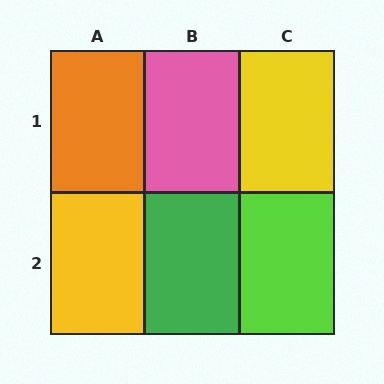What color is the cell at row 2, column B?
Green.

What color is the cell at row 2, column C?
Lime.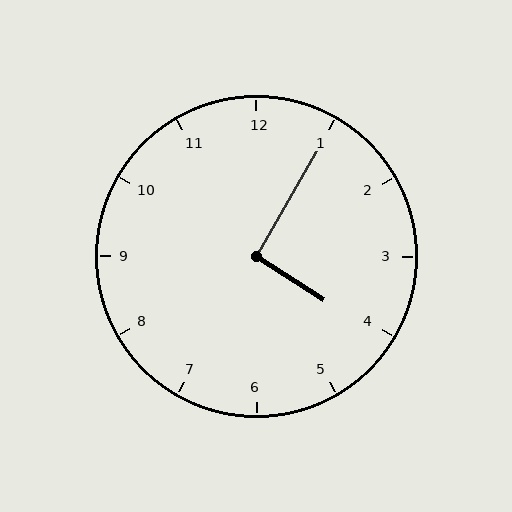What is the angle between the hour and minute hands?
Approximately 92 degrees.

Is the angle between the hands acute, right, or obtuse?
It is right.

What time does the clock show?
4:05.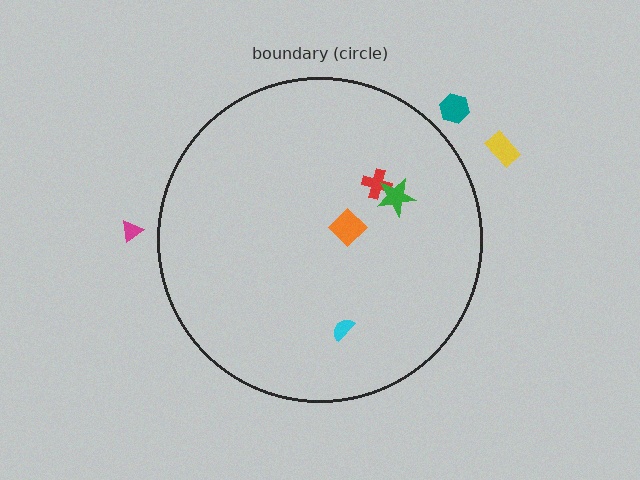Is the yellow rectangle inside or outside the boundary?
Outside.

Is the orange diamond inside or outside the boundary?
Inside.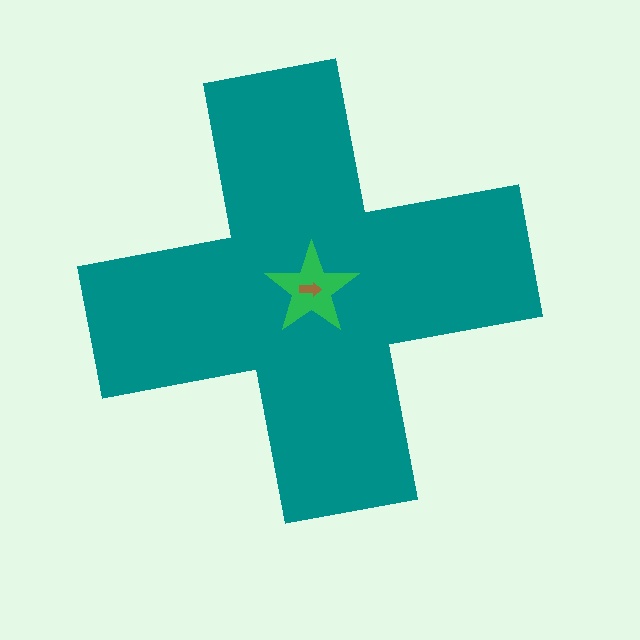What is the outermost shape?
The teal cross.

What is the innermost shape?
The brown arrow.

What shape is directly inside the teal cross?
The green star.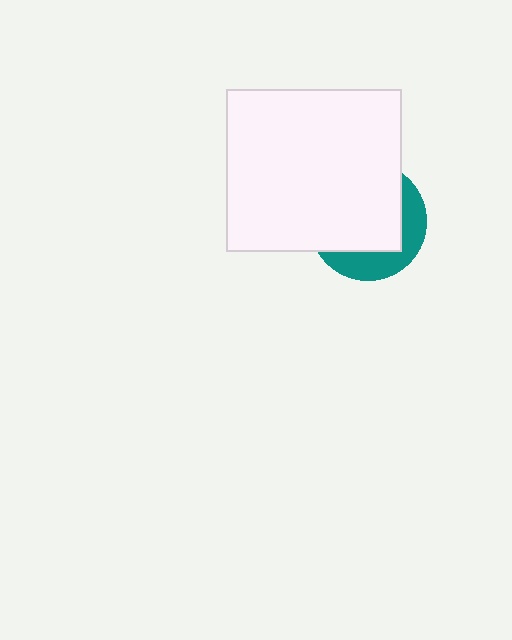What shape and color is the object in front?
The object in front is a white rectangle.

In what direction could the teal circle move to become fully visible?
The teal circle could move toward the lower-right. That would shift it out from behind the white rectangle entirely.